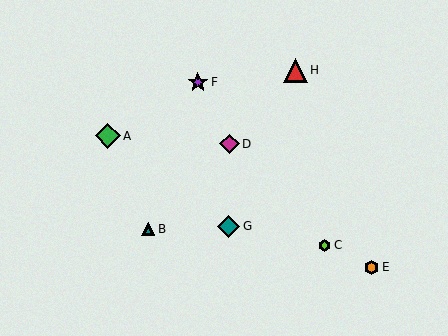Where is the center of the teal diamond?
The center of the teal diamond is at (229, 226).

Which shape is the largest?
The green diamond (labeled A) is the largest.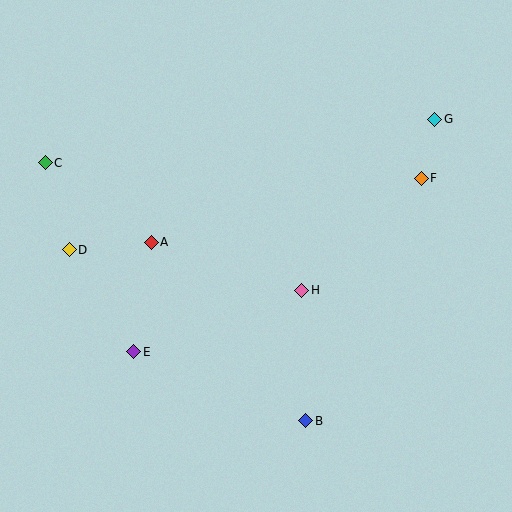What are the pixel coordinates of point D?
Point D is at (69, 250).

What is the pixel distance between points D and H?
The distance between D and H is 236 pixels.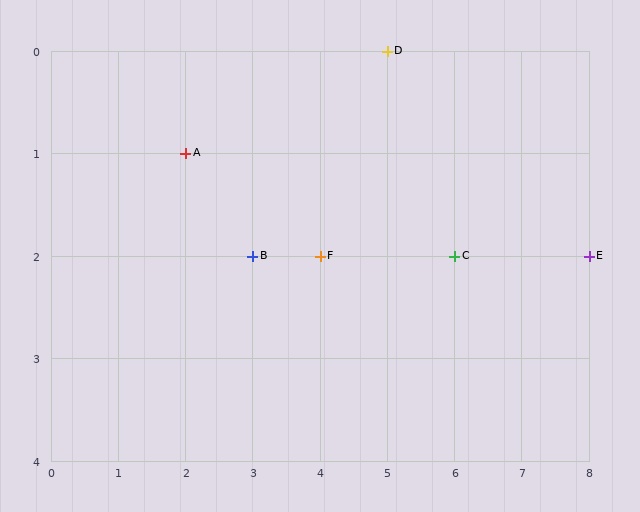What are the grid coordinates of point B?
Point B is at grid coordinates (3, 2).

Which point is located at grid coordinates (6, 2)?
Point C is at (6, 2).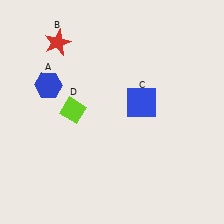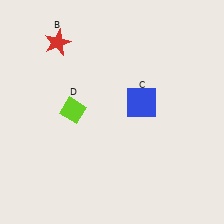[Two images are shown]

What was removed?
The blue hexagon (A) was removed in Image 2.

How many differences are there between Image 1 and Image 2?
There is 1 difference between the two images.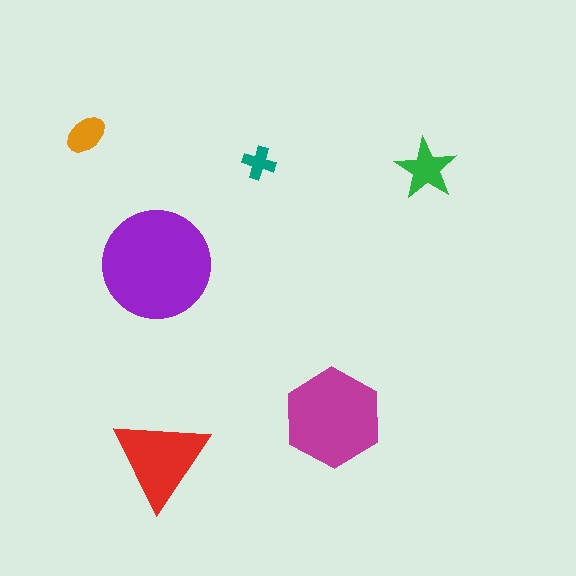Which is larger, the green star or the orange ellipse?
The green star.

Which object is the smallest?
The teal cross.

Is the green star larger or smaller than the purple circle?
Smaller.